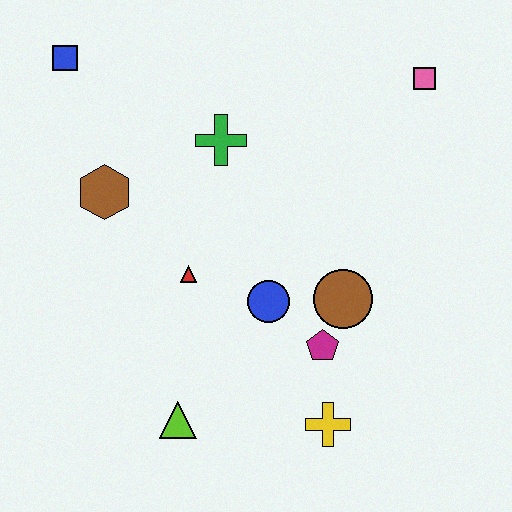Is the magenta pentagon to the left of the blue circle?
No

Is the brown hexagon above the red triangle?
Yes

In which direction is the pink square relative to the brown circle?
The pink square is above the brown circle.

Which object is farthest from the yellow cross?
The blue square is farthest from the yellow cross.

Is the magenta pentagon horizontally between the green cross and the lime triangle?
No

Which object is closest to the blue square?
The brown hexagon is closest to the blue square.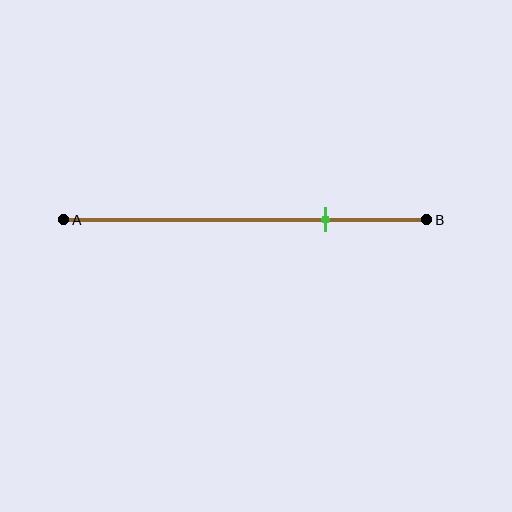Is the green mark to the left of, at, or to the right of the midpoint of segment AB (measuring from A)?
The green mark is to the right of the midpoint of segment AB.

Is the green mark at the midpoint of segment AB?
No, the mark is at about 70% from A, not at the 50% midpoint.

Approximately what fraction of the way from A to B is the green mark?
The green mark is approximately 70% of the way from A to B.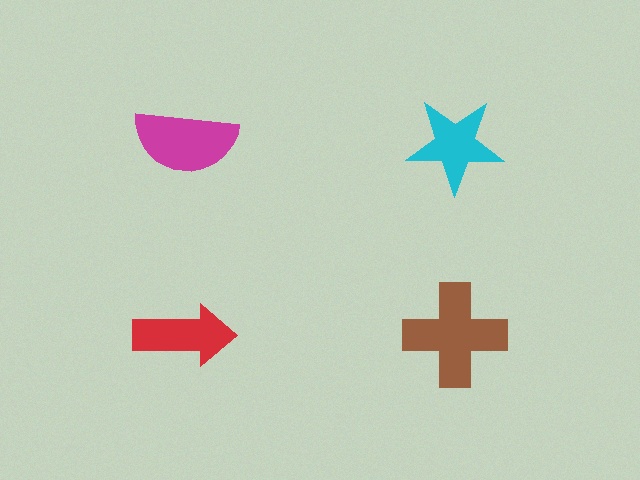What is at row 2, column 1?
A red arrow.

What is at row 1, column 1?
A magenta semicircle.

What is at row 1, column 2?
A cyan star.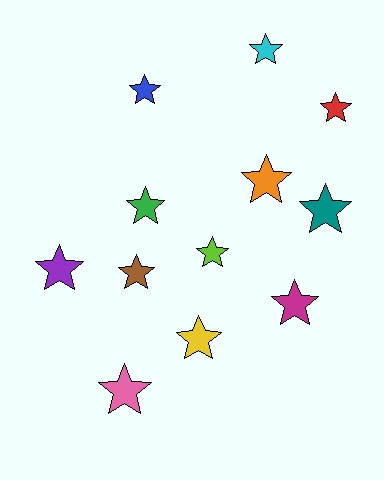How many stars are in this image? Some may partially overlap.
There are 12 stars.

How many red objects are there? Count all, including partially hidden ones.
There is 1 red object.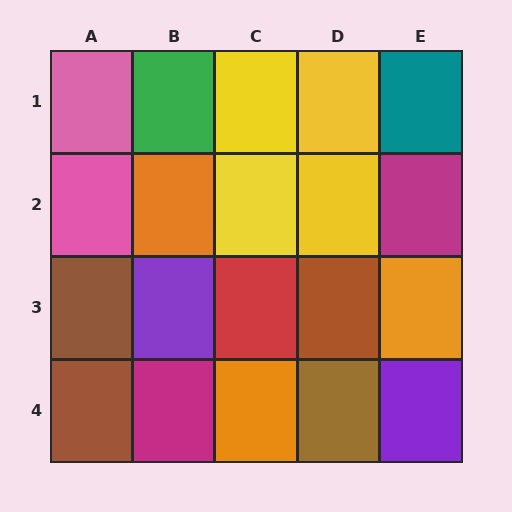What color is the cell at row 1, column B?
Green.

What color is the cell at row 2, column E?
Magenta.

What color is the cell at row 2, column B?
Orange.